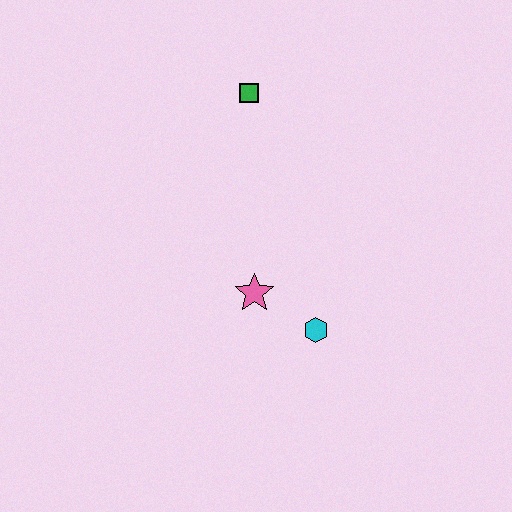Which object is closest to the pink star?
The cyan hexagon is closest to the pink star.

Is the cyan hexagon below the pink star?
Yes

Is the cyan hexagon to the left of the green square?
No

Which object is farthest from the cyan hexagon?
The green square is farthest from the cyan hexagon.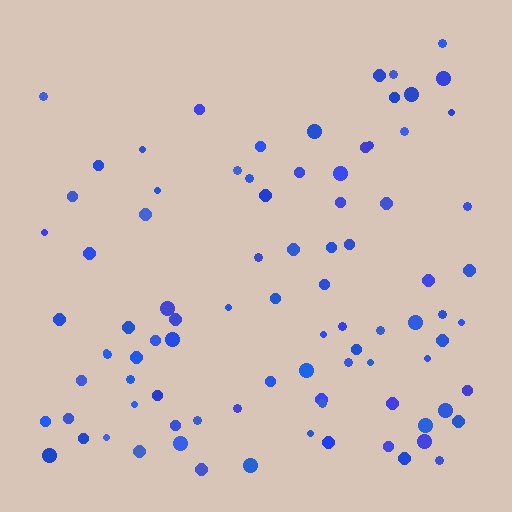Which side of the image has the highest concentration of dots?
The bottom.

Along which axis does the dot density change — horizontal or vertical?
Vertical.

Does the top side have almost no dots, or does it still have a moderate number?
Still a moderate number, just noticeably fewer than the bottom.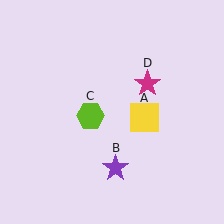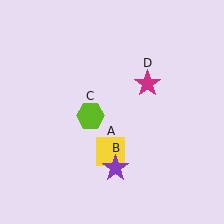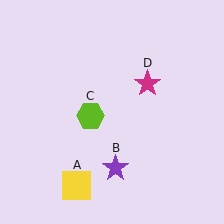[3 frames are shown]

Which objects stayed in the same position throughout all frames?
Purple star (object B) and lime hexagon (object C) and magenta star (object D) remained stationary.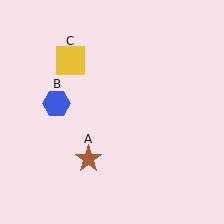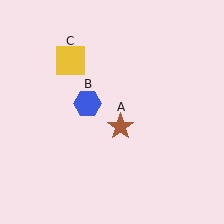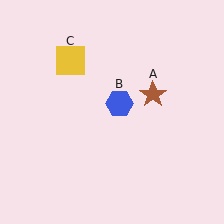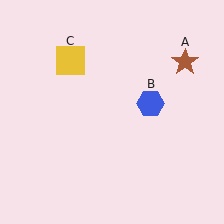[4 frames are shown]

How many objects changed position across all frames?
2 objects changed position: brown star (object A), blue hexagon (object B).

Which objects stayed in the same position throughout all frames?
Yellow square (object C) remained stationary.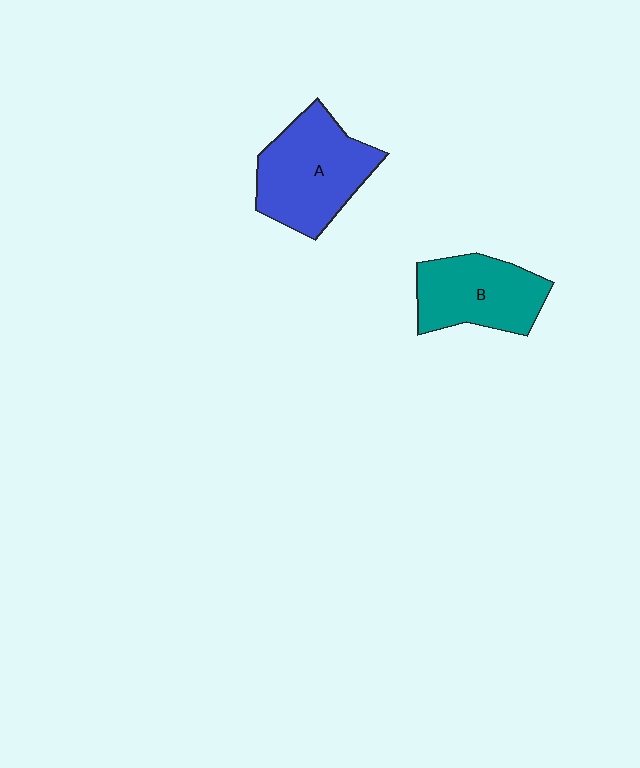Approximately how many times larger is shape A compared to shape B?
Approximately 1.2 times.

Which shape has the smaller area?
Shape B (teal).